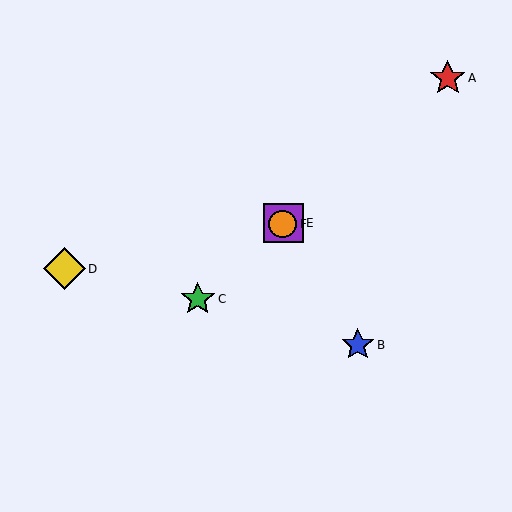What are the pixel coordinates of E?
Object E is at (284, 223).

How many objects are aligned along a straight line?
4 objects (A, C, E, F) are aligned along a straight line.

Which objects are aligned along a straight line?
Objects A, C, E, F are aligned along a straight line.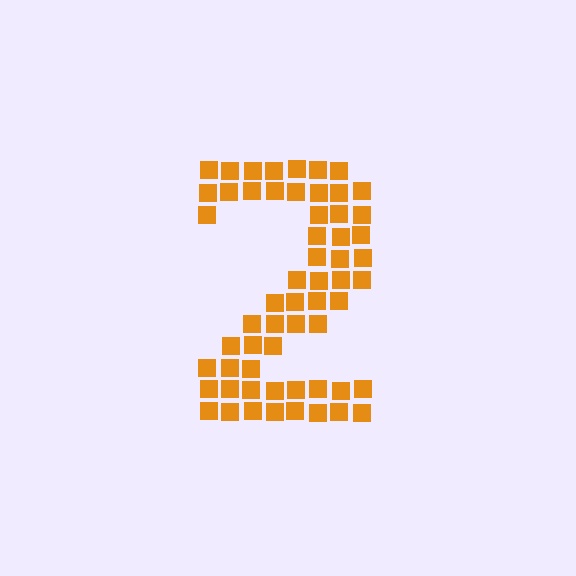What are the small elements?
The small elements are squares.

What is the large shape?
The large shape is the digit 2.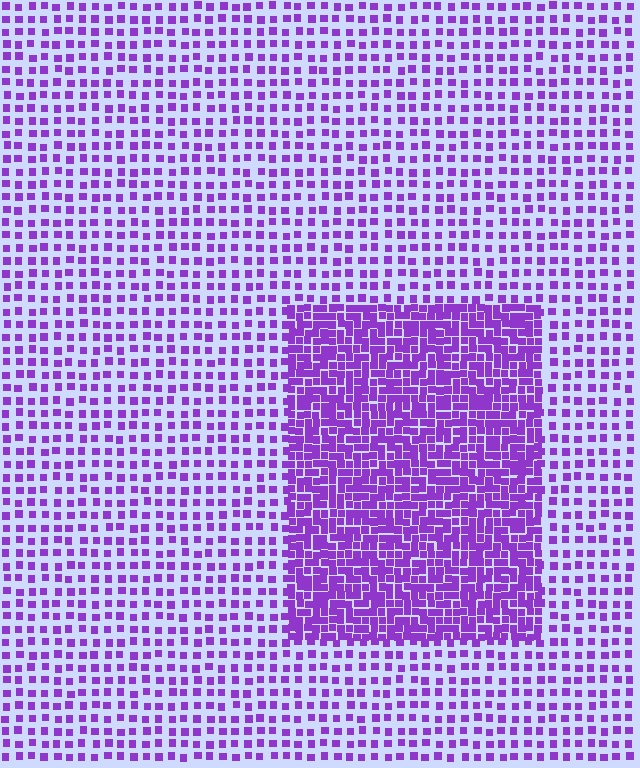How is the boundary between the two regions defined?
The boundary is defined by a change in element density (approximately 2.4x ratio). All elements are the same color, size, and shape.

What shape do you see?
I see a rectangle.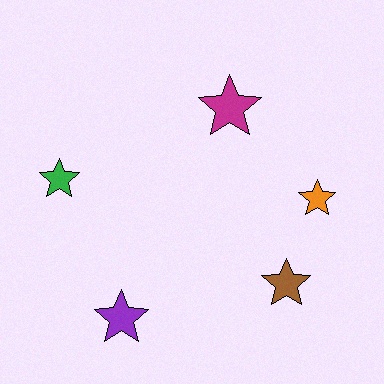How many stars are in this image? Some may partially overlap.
There are 5 stars.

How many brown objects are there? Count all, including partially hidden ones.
There is 1 brown object.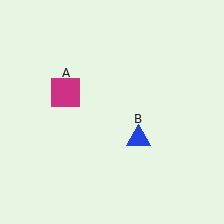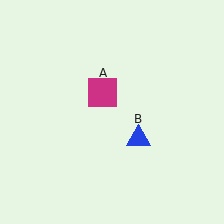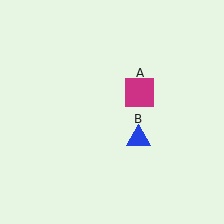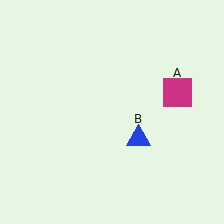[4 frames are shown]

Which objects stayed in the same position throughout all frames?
Blue triangle (object B) remained stationary.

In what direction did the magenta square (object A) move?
The magenta square (object A) moved right.